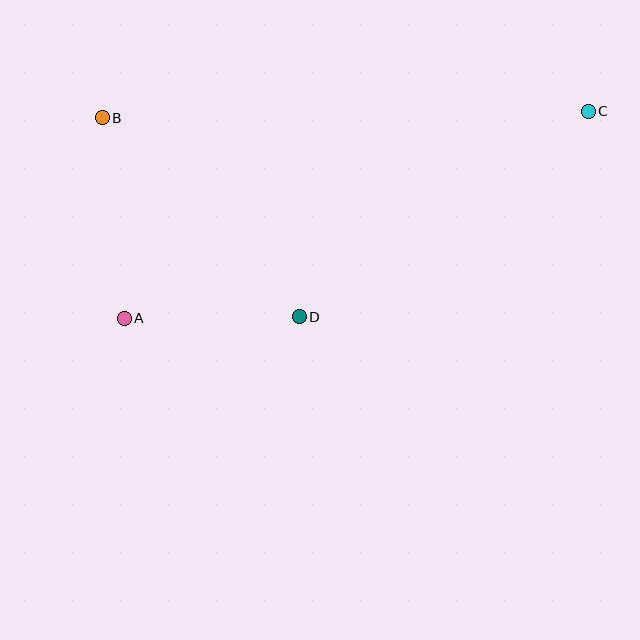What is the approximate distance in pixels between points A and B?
The distance between A and B is approximately 202 pixels.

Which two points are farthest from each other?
Points A and C are farthest from each other.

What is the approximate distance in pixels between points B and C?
The distance between B and C is approximately 486 pixels.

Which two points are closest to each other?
Points A and D are closest to each other.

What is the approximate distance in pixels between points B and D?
The distance between B and D is approximately 280 pixels.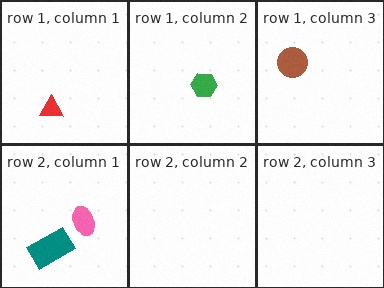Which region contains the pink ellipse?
The row 2, column 1 region.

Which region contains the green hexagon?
The row 1, column 2 region.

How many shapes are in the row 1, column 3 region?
1.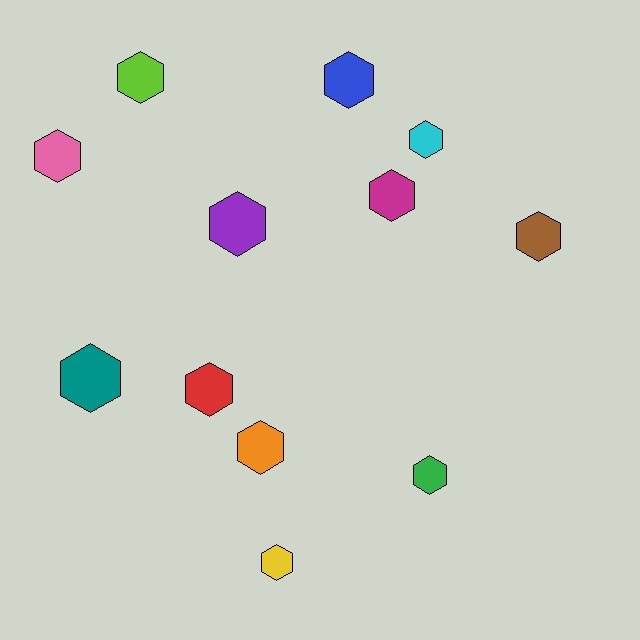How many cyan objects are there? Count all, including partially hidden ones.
There is 1 cyan object.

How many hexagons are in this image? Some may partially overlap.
There are 12 hexagons.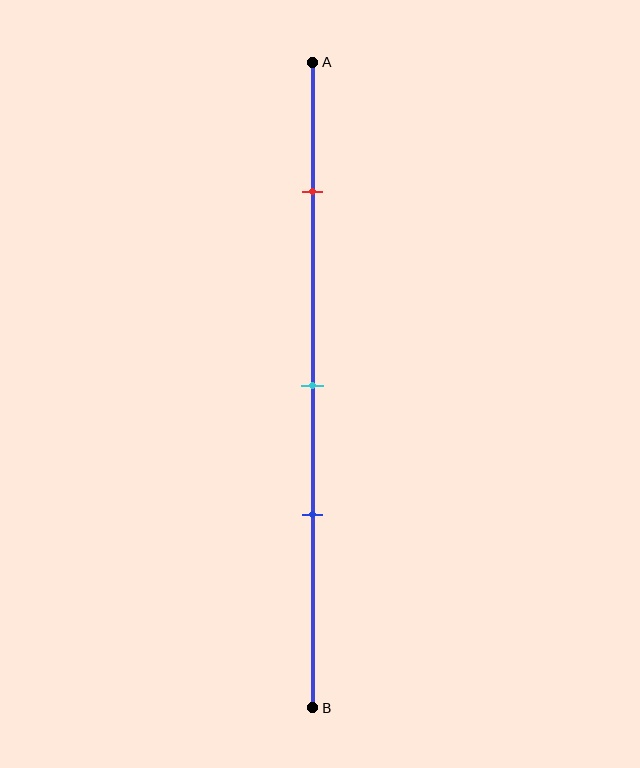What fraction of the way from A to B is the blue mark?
The blue mark is approximately 70% (0.7) of the way from A to B.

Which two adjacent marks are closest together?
The cyan and blue marks are the closest adjacent pair.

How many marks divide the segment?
There are 3 marks dividing the segment.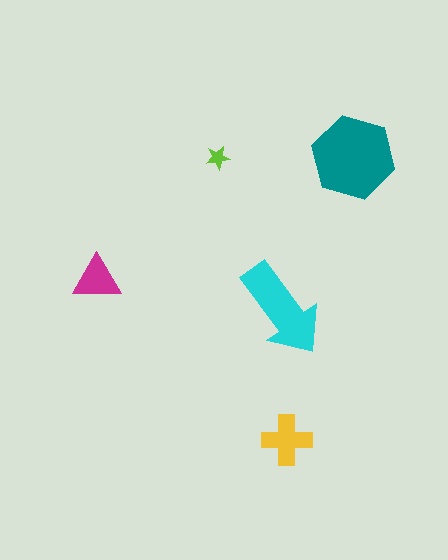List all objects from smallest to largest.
The lime star, the magenta triangle, the yellow cross, the cyan arrow, the teal hexagon.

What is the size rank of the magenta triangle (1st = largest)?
4th.